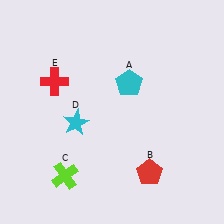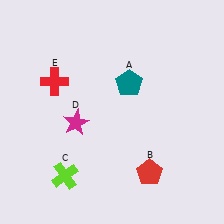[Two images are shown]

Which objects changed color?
A changed from cyan to teal. D changed from cyan to magenta.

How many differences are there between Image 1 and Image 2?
There are 2 differences between the two images.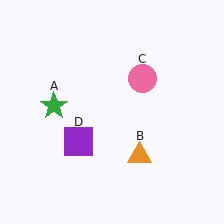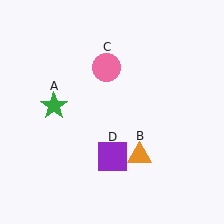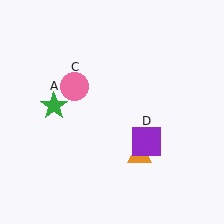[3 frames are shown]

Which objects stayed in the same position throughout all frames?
Green star (object A) and orange triangle (object B) remained stationary.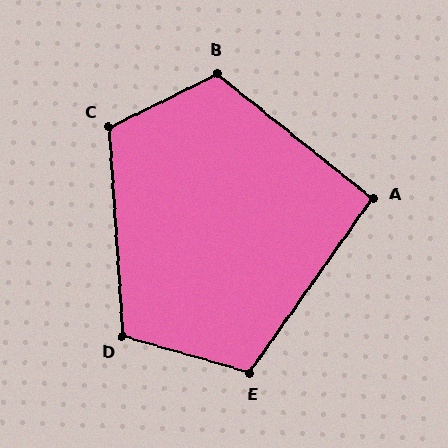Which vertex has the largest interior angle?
B, at approximately 115 degrees.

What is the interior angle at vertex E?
Approximately 109 degrees (obtuse).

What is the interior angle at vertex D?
Approximately 110 degrees (obtuse).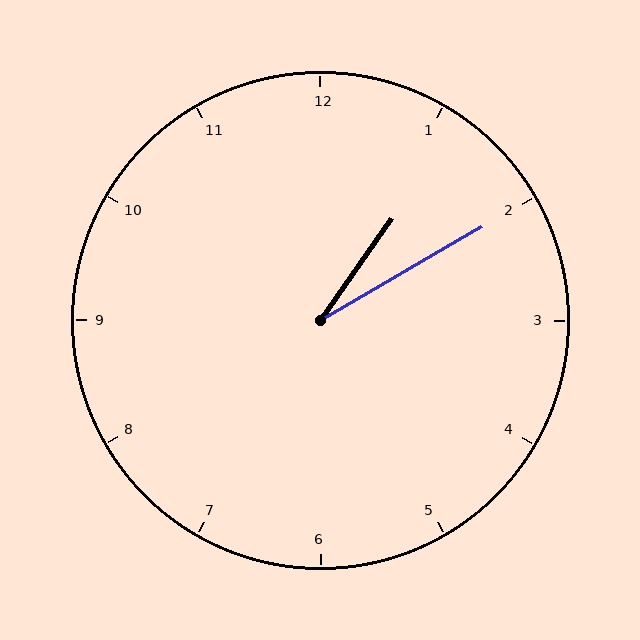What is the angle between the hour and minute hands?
Approximately 25 degrees.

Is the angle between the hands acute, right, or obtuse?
It is acute.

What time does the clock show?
1:10.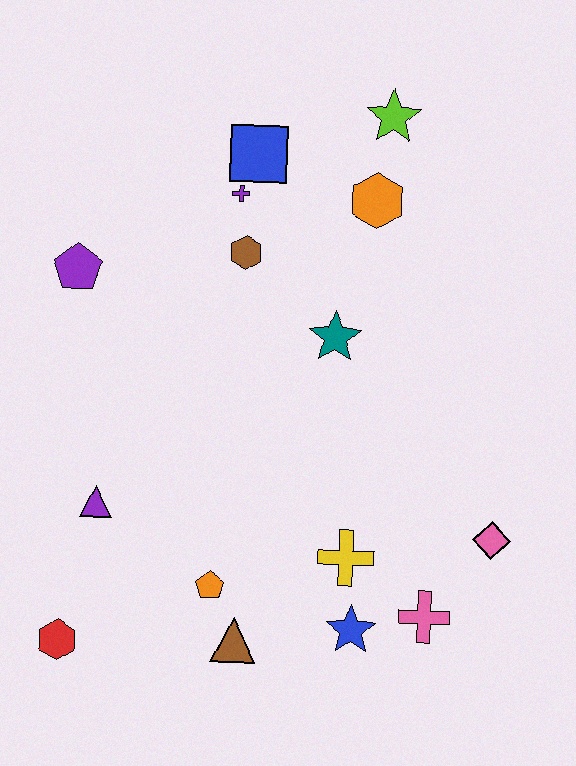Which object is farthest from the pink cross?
The lime star is farthest from the pink cross.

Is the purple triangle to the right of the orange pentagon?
No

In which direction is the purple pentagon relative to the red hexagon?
The purple pentagon is above the red hexagon.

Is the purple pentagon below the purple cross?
Yes